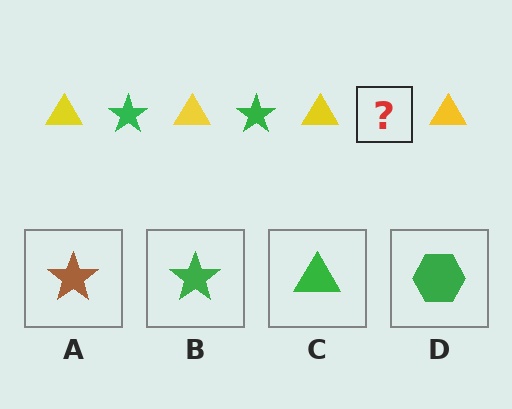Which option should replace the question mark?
Option B.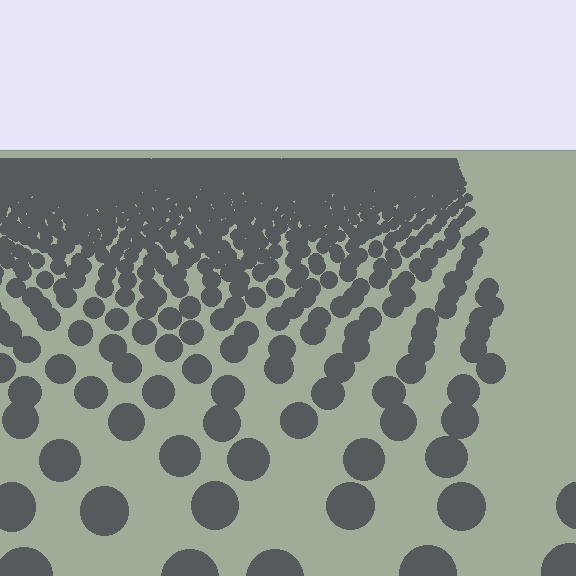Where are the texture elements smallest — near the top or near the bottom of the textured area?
Near the top.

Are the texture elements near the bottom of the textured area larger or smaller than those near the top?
Larger. Near the bottom, elements are closer to the viewer and appear at a bigger on-screen size.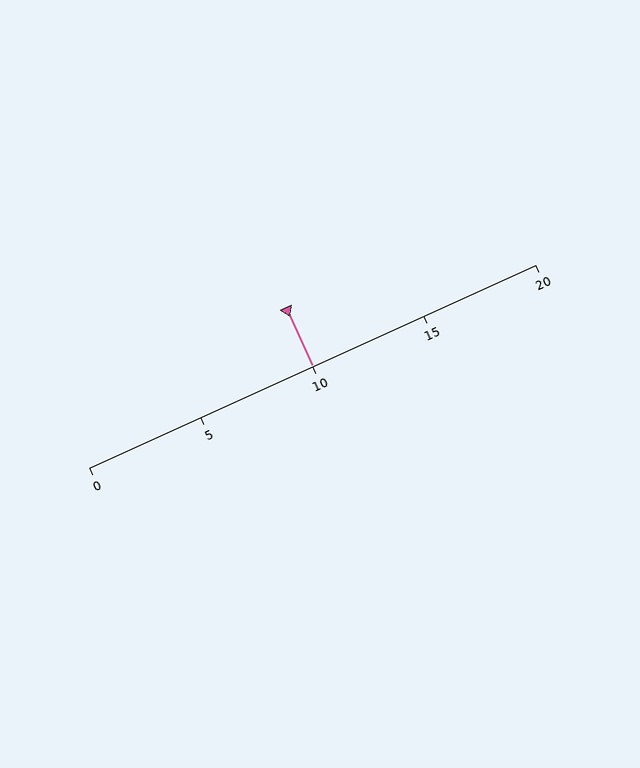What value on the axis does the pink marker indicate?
The marker indicates approximately 10.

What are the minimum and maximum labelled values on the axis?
The axis runs from 0 to 20.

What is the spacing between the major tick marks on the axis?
The major ticks are spaced 5 apart.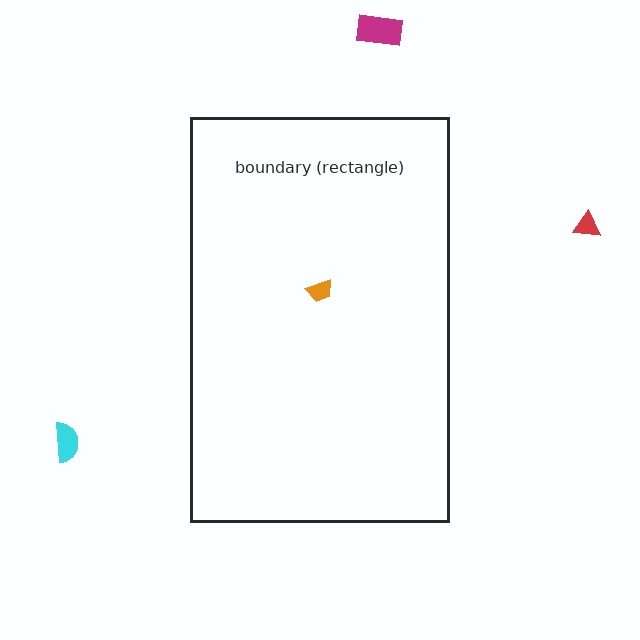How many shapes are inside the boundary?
1 inside, 3 outside.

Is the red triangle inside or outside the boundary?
Outside.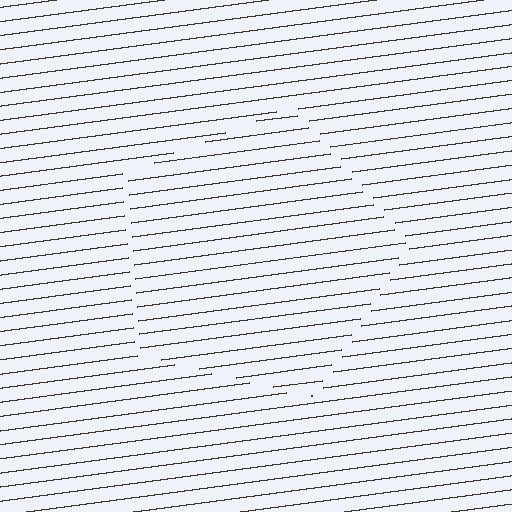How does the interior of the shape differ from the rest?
The interior of the shape contains the same grating, shifted by half a period — the contour is defined by the phase discontinuity where line-ends from the inner and outer gratings abut.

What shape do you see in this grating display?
An illusory pentagon. The interior of the shape contains the same grating, shifted by half a period — the contour is defined by the phase discontinuity where line-ends from the inner and outer gratings abut.